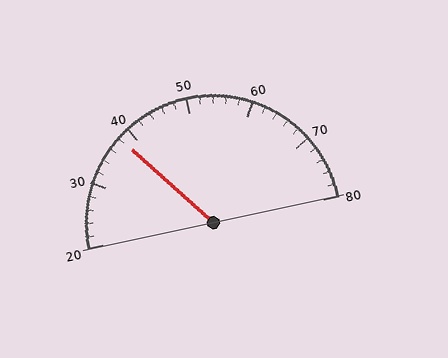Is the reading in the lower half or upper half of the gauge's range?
The reading is in the lower half of the range (20 to 80).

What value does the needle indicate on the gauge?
The needle indicates approximately 38.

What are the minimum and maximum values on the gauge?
The gauge ranges from 20 to 80.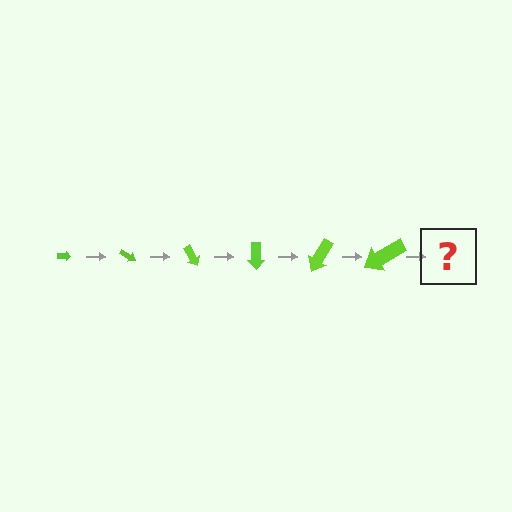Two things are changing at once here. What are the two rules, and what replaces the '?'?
The two rules are that the arrow grows larger each step and it rotates 30 degrees each step. The '?' should be an arrow, larger than the previous one and rotated 180 degrees from the start.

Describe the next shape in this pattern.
It should be an arrow, larger than the previous one and rotated 180 degrees from the start.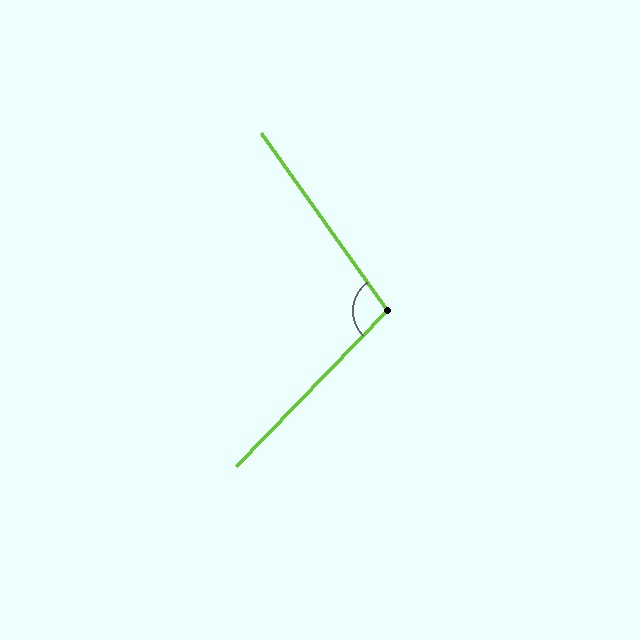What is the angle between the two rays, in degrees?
Approximately 100 degrees.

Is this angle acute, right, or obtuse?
It is obtuse.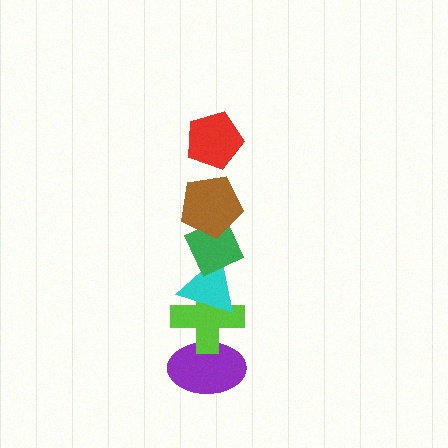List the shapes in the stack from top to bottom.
From top to bottom: the red pentagon, the brown pentagon, the green diamond, the cyan triangle, the lime cross, the purple ellipse.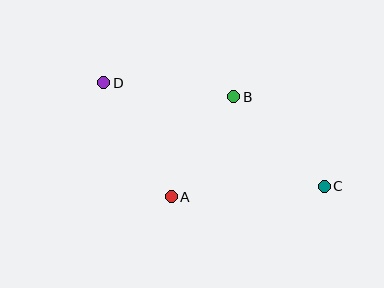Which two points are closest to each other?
Points A and B are closest to each other.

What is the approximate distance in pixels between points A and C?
The distance between A and C is approximately 153 pixels.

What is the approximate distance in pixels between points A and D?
The distance between A and D is approximately 132 pixels.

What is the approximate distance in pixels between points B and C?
The distance between B and C is approximately 127 pixels.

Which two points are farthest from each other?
Points C and D are farthest from each other.